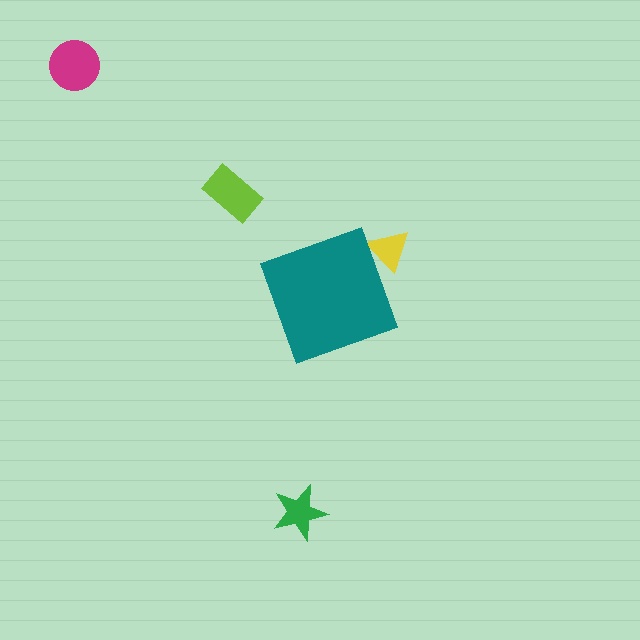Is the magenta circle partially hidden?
No, the magenta circle is fully visible.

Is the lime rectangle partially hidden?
No, the lime rectangle is fully visible.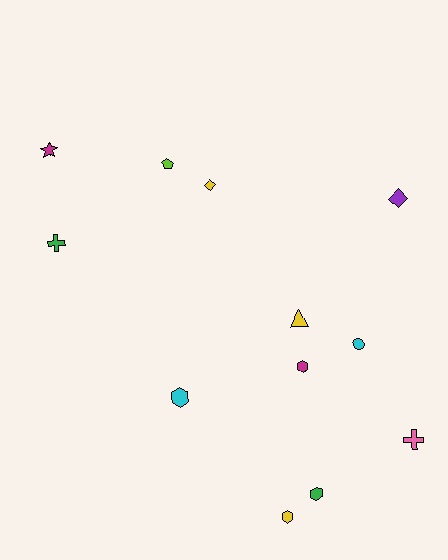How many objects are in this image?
There are 12 objects.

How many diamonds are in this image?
There are 2 diamonds.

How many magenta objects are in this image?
There are 2 magenta objects.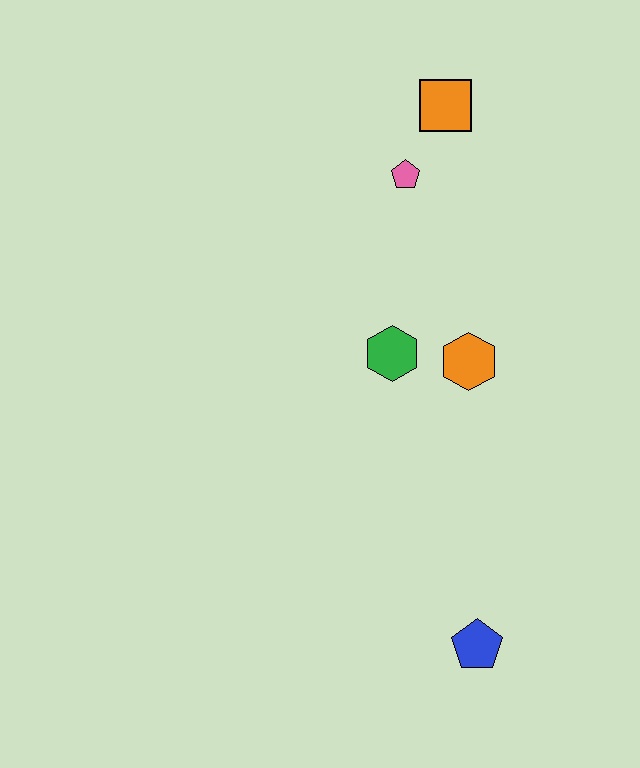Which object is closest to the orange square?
The pink pentagon is closest to the orange square.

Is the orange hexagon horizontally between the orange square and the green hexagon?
No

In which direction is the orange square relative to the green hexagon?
The orange square is above the green hexagon.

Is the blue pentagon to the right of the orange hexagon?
Yes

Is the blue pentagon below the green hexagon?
Yes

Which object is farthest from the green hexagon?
The blue pentagon is farthest from the green hexagon.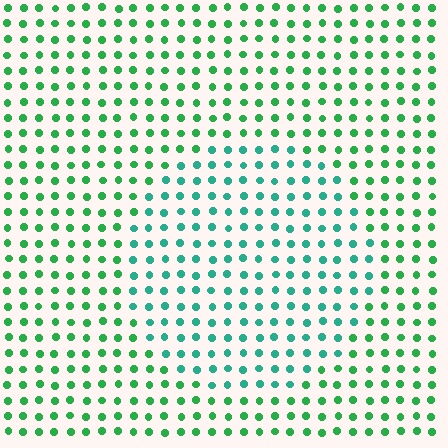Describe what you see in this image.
The image is filled with small green elements in a uniform arrangement. A circle-shaped region is visible where the elements are tinted to a slightly different hue, forming a subtle color boundary.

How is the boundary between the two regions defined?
The boundary is defined purely by a slight shift in hue (about 30 degrees). Spacing, size, and orientation are identical on both sides.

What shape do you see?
I see a circle.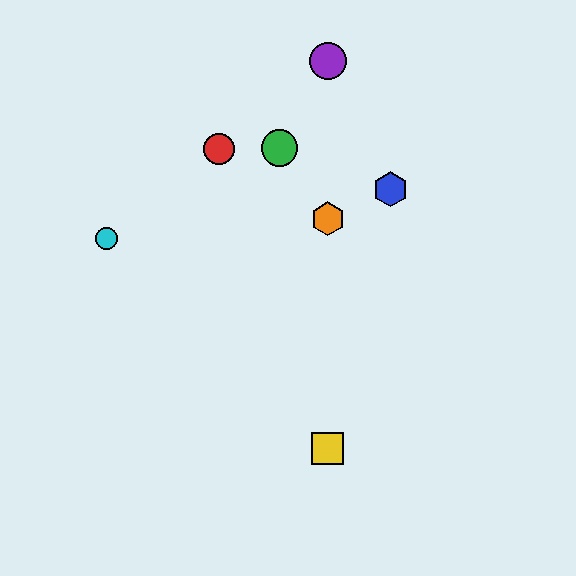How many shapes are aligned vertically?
3 shapes (the yellow square, the purple circle, the orange hexagon) are aligned vertically.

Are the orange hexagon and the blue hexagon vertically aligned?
No, the orange hexagon is at x≈328 and the blue hexagon is at x≈390.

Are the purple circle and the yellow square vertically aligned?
Yes, both are at x≈328.